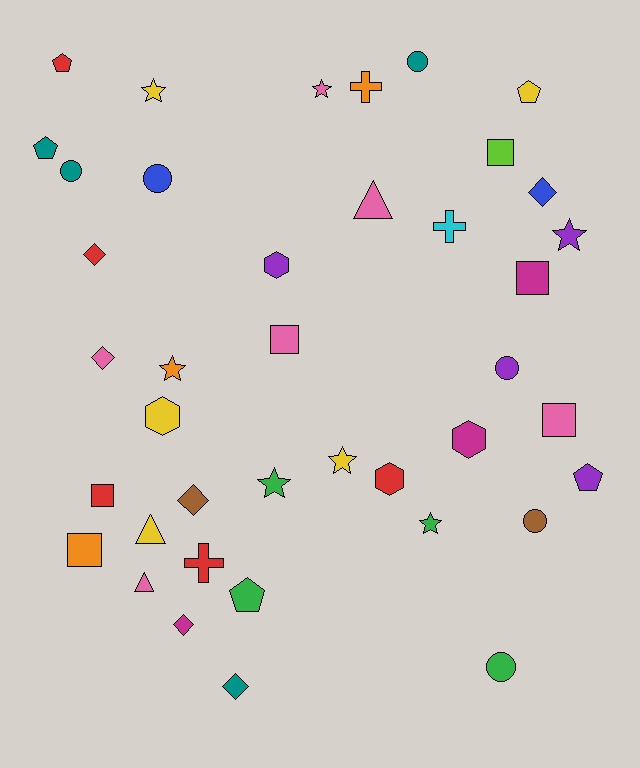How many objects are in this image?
There are 40 objects.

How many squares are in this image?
There are 6 squares.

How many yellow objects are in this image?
There are 5 yellow objects.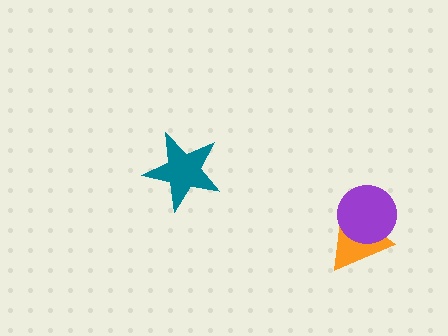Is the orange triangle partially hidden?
Yes, it is partially covered by another shape.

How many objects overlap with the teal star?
0 objects overlap with the teal star.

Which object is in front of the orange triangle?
The purple circle is in front of the orange triangle.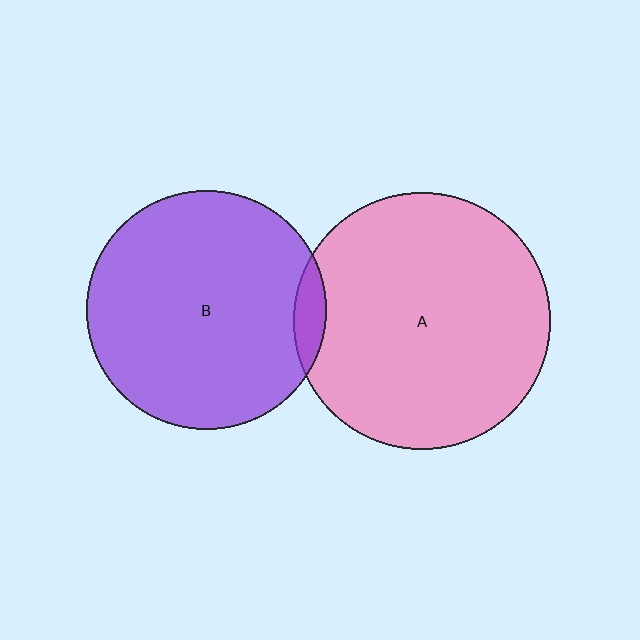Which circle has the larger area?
Circle A (pink).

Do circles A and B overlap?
Yes.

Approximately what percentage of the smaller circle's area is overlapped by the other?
Approximately 5%.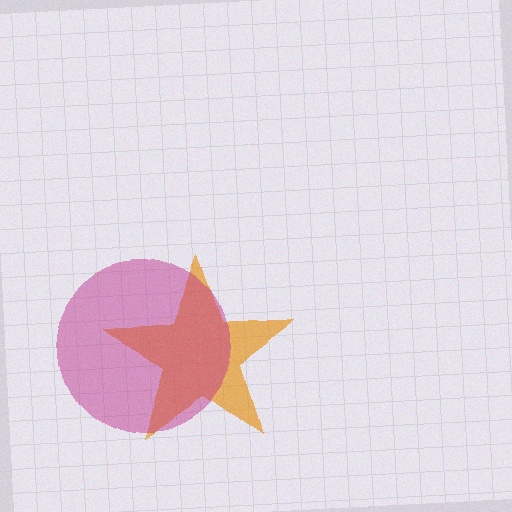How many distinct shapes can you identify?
There are 2 distinct shapes: an orange star, a magenta circle.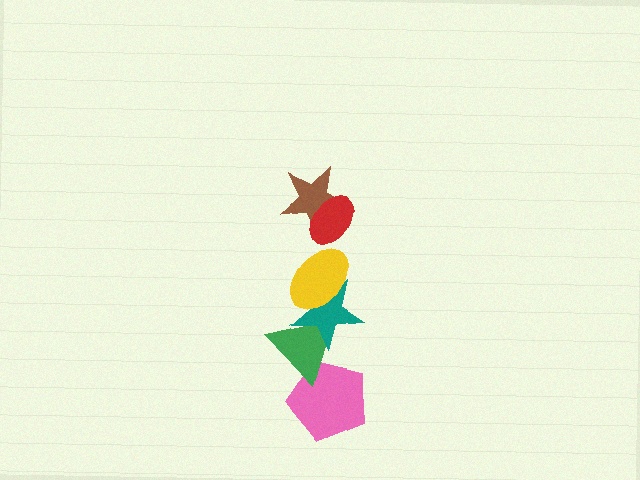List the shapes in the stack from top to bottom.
From top to bottom: the red ellipse, the brown star, the yellow ellipse, the teal star, the green triangle, the pink pentagon.